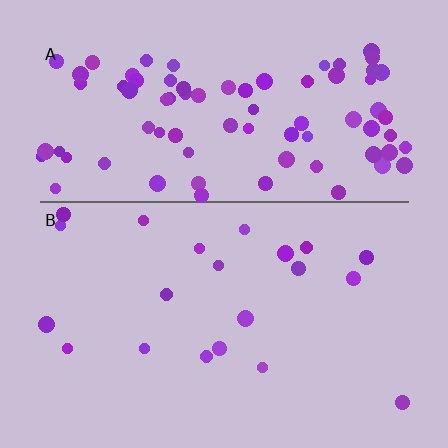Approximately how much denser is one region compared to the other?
Approximately 4.0× — region A over region B.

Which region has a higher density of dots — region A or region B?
A (the top).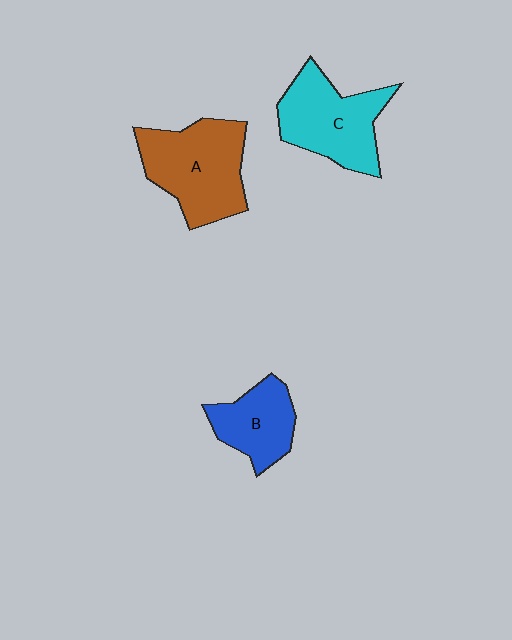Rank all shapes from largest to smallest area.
From largest to smallest: A (brown), C (cyan), B (blue).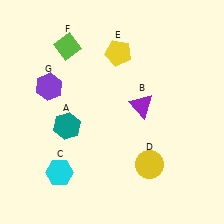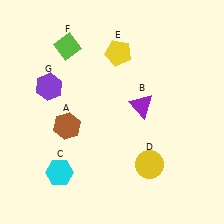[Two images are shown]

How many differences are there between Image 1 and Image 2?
There is 1 difference between the two images.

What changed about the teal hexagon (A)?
In Image 1, A is teal. In Image 2, it changed to brown.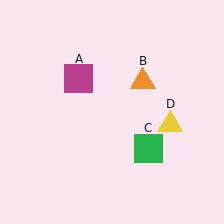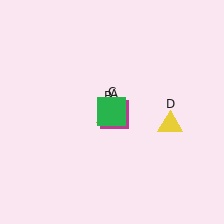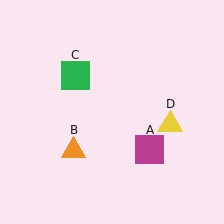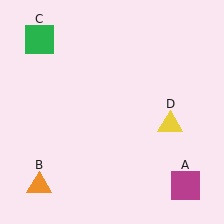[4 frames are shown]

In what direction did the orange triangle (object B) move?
The orange triangle (object B) moved down and to the left.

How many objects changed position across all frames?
3 objects changed position: magenta square (object A), orange triangle (object B), green square (object C).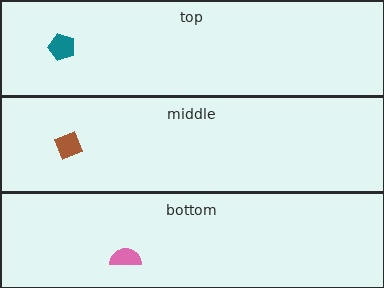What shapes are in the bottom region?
The pink semicircle.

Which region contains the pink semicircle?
The bottom region.